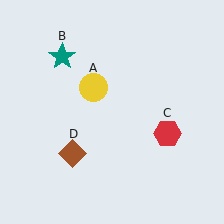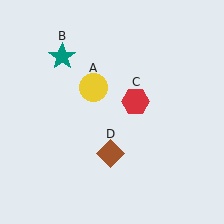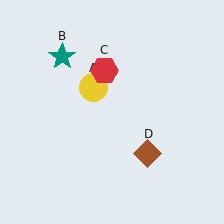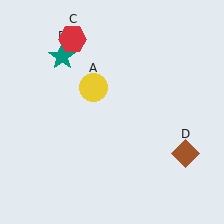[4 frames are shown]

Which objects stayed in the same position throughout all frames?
Yellow circle (object A) and teal star (object B) remained stationary.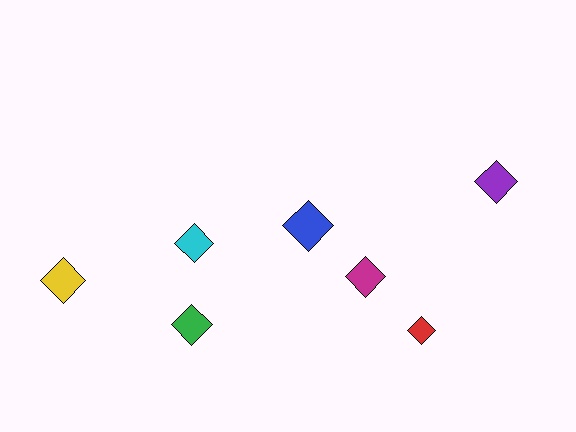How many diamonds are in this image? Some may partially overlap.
There are 7 diamonds.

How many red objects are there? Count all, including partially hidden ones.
There is 1 red object.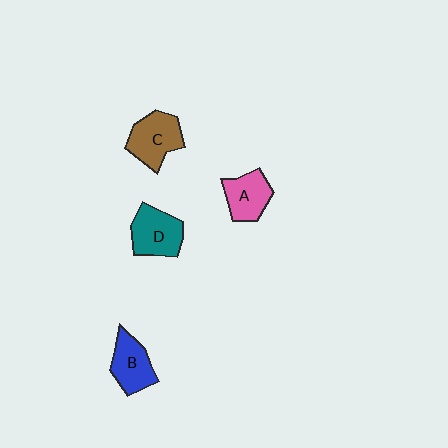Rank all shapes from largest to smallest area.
From largest to smallest: C (brown), D (teal), B (blue), A (pink).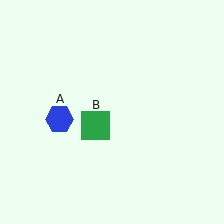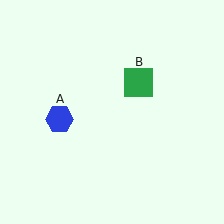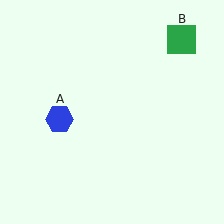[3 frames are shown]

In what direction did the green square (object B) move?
The green square (object B) moved up and to the right.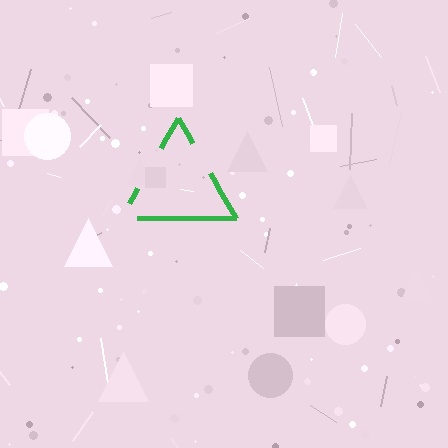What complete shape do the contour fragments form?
The contour fragments form a triangle.